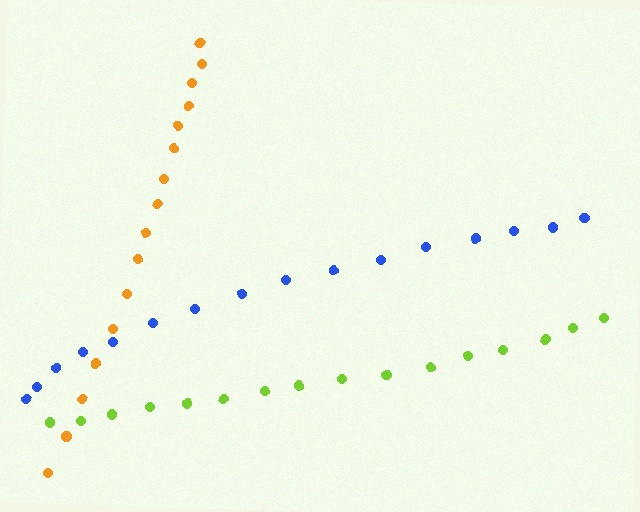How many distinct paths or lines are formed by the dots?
There are 3 distinct paths.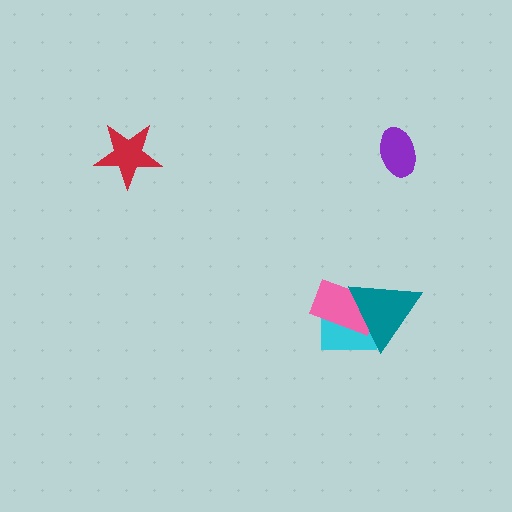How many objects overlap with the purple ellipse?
0 objects overlap with the purple ellipse.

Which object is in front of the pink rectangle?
The teal triangle is in front of the pink rectangle.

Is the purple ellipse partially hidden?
No, no other shape covers it.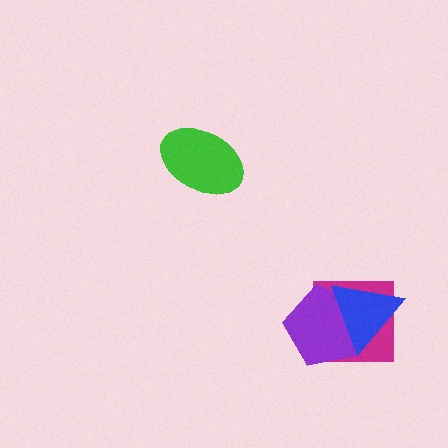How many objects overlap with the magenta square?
2 objects overlap with the magenta square.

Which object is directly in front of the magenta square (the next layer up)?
The purple pentagon is directly in front of the magenta square.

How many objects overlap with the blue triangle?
2 objects overlap with the blue triangle.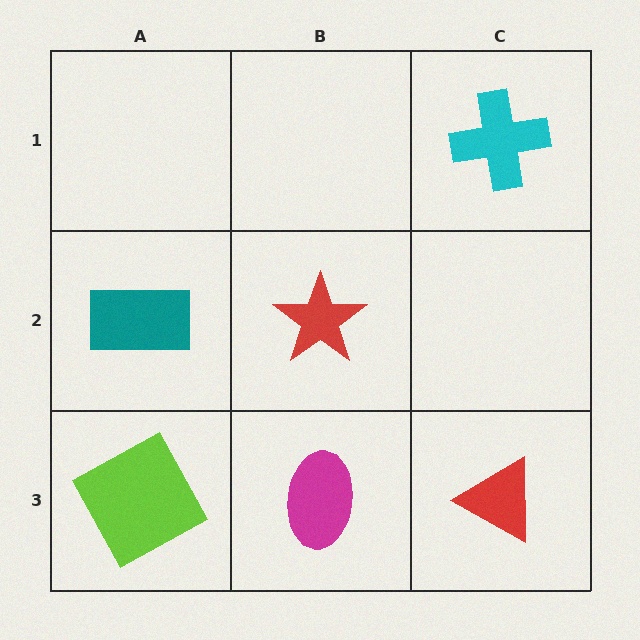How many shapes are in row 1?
1 shape.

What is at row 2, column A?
A teal rectangle.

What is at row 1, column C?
A cyan cross.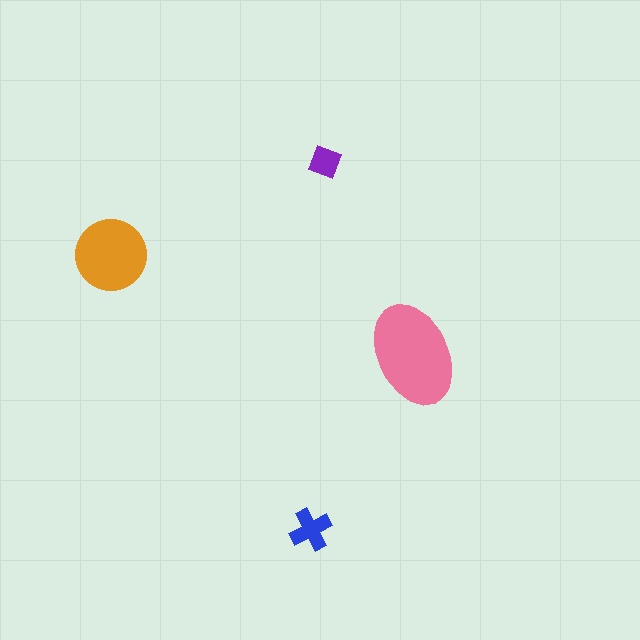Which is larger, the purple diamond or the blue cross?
The blue cross.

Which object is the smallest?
The purple diamond.